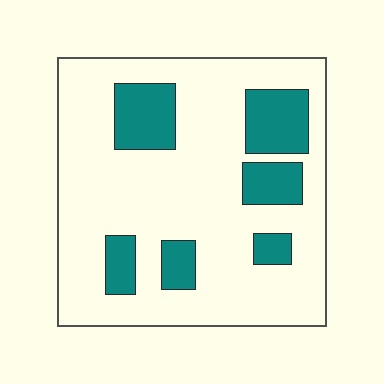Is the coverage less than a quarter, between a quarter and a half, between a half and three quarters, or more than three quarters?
Less than a quarter.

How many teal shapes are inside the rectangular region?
6.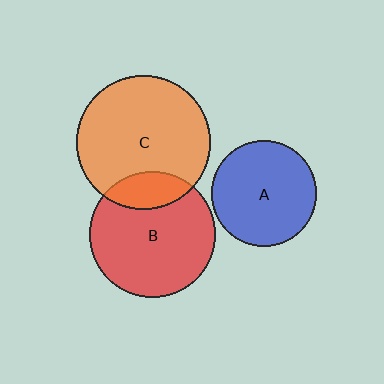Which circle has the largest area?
Circle C (orange).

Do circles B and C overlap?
Yes.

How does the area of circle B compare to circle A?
Approximately 1.4 times.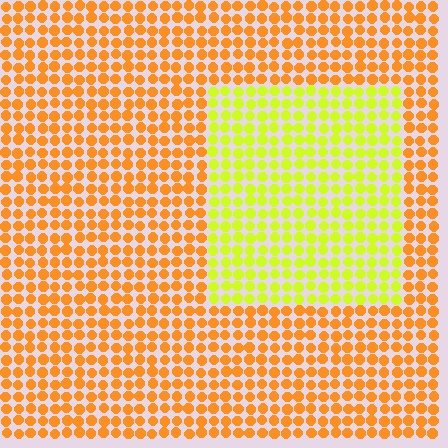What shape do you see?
I see a rectangle.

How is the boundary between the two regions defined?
The boundary is defined purely by a slight shift in hue (about 43 degrees). Spacing, size, and orientation are identical on both sides.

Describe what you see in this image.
The image is filled with small orange elements in a uniform arrangement. A rectangle-shaped region is visible where the elements are tinted to a slightly different hue, forming a subtle color boundary.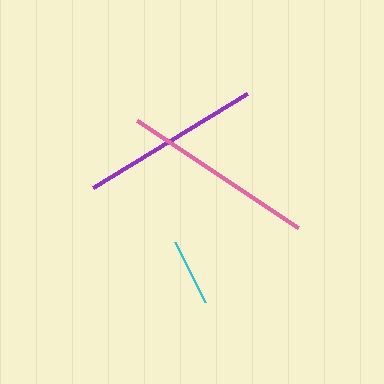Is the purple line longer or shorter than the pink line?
The pink line is longer than the purple line.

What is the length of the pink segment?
The pink segment is approximately 193 pixels long.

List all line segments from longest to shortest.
From longest to shortest: pink, purple, cyan.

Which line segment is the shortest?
The cyan line is the shortest at approximately 66 pixels.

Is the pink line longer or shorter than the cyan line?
The pink line is longer than the cyan line.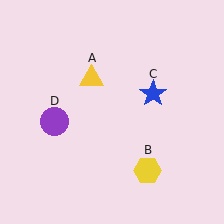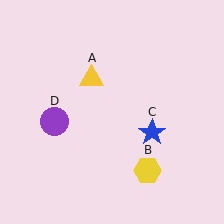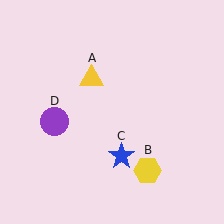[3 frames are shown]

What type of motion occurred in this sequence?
The blue star (object C) rotated clockwise around the center of the scene.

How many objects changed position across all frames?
1 object changed position: blue star (object C).